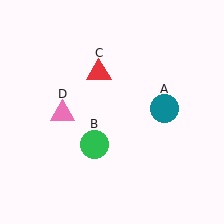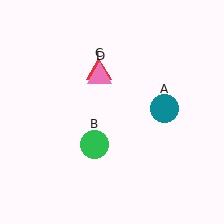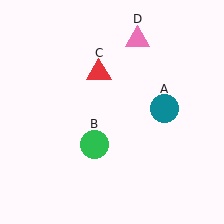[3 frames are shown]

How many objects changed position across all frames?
1 object changed position: pink triangle (object D).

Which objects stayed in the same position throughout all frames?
Teal circle (object A) and green circle (object B) and red triangle (object C) remained stationary.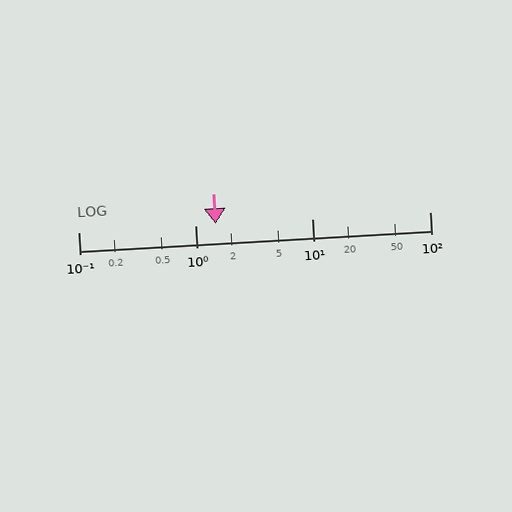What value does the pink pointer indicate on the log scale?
The pointer indicates approximately 1.5.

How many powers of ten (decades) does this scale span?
The scale spans 3 decades, from 0.1 to 100.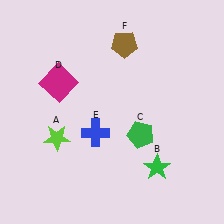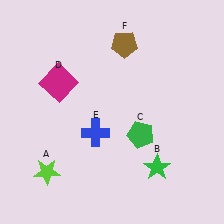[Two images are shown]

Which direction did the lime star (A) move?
The lime star (A) moved down.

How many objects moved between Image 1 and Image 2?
1 object moved between the two images.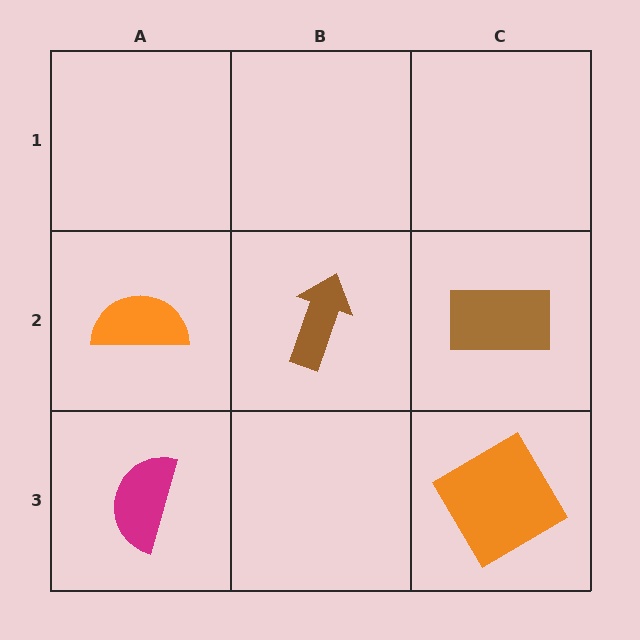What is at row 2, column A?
An orange semicircle.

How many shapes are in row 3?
2 shapes.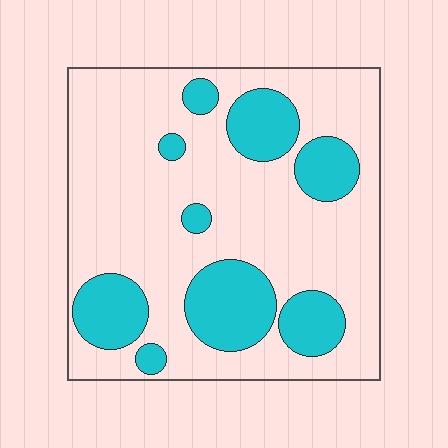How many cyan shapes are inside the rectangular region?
9.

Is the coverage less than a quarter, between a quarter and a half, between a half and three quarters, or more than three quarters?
Between a quarter and a half.